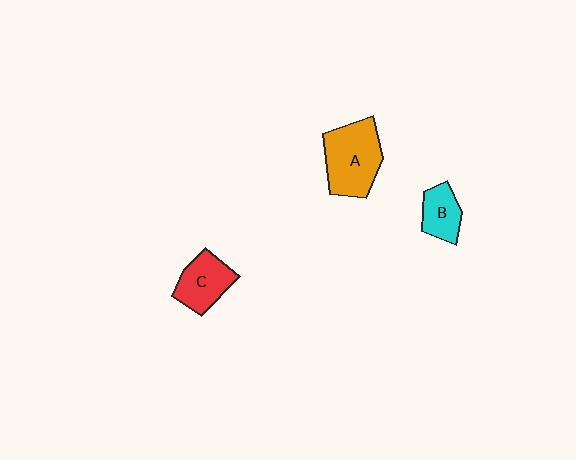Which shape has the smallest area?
Shape B (cyan).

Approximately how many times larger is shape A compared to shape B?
Approximately 2.0 times.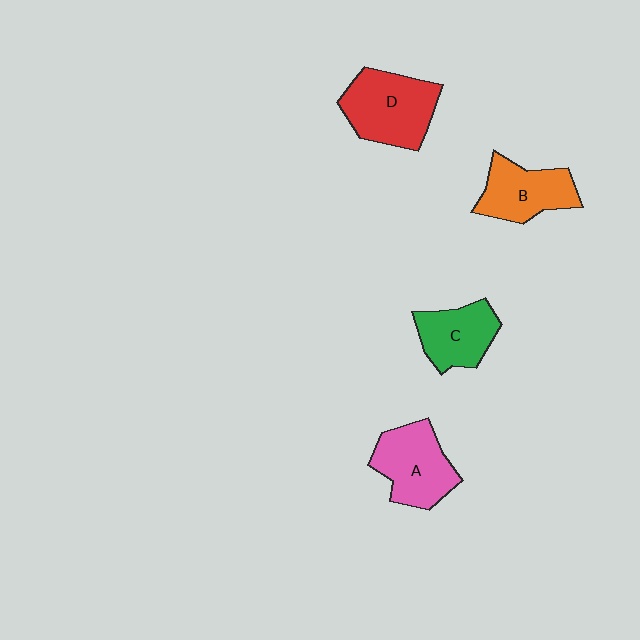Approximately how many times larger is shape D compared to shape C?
Approximately 1.4 times.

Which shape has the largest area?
Shape D (red).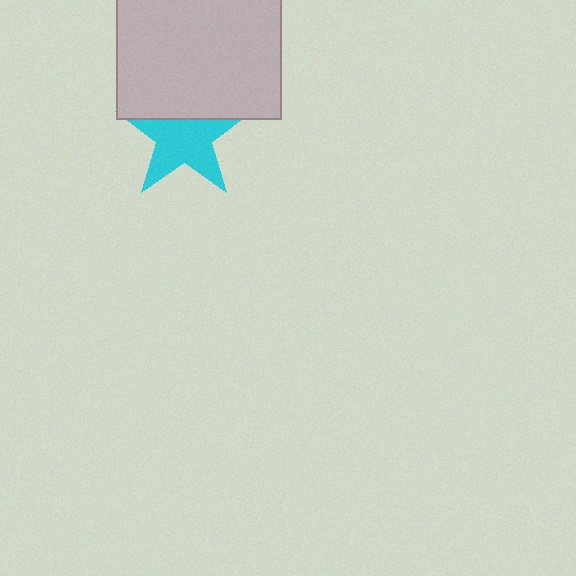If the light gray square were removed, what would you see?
You would see the complete cyan star.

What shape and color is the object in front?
The object in front is a light gray square.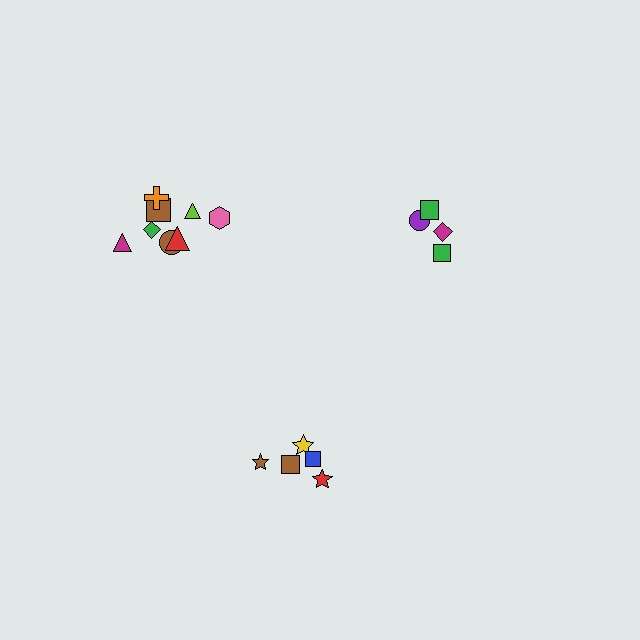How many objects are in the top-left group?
There are 8 objects.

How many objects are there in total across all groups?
There are 17 objects.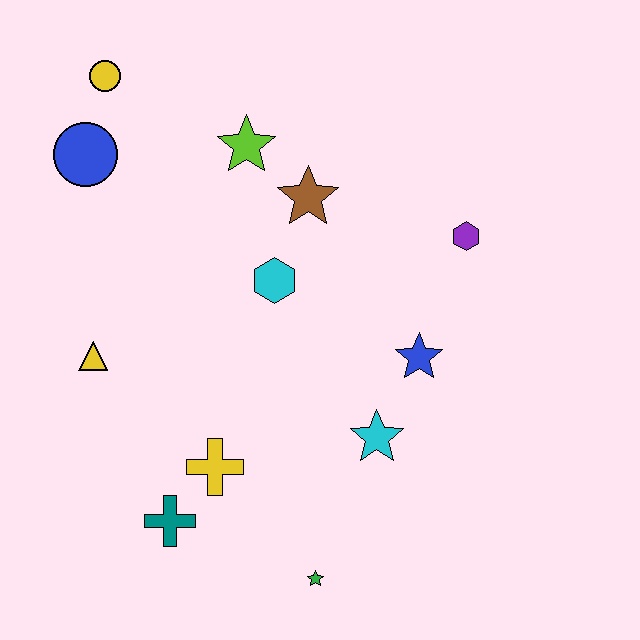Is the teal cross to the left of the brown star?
Yes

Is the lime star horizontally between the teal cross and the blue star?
Yes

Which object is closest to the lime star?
The brown star is closest to the lime star.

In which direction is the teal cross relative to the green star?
The teal cross is to the left of the green star.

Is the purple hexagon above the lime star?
No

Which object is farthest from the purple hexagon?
The teal cross is farthest from the purple hexagon.